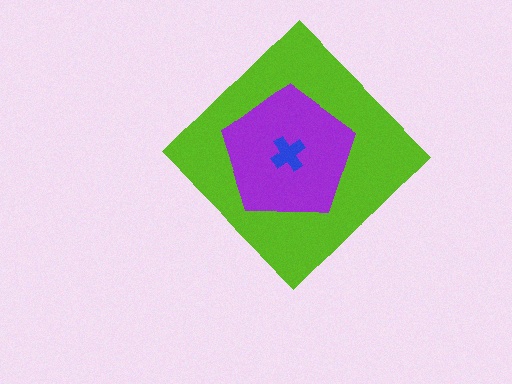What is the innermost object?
The blue cross.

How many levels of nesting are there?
3.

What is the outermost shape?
The lime diamond.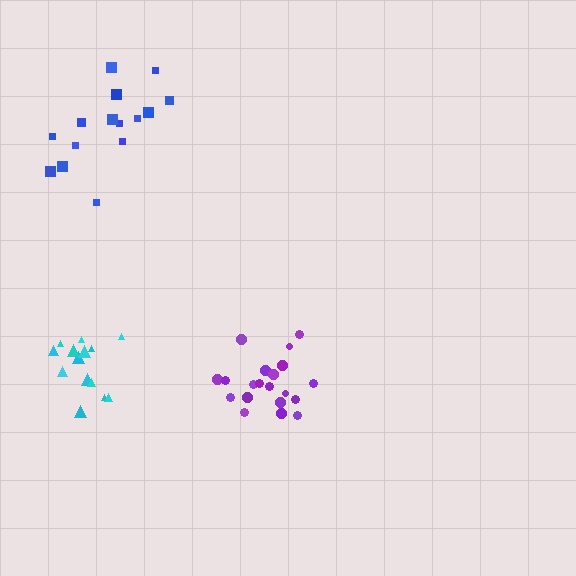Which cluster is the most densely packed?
Cyan.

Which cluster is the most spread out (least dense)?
Blue.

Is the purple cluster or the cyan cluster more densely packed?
Cyan.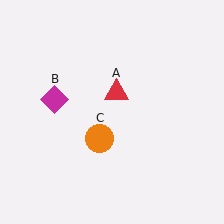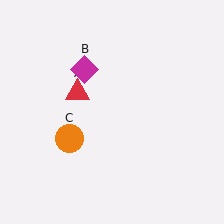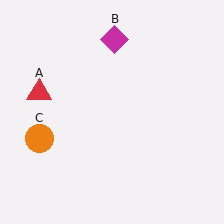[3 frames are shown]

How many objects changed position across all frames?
3 objects changed position: red triangle (object A), magenta diamond (object B), orange circle (object C).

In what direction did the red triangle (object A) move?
The red triangle (object A) moved left.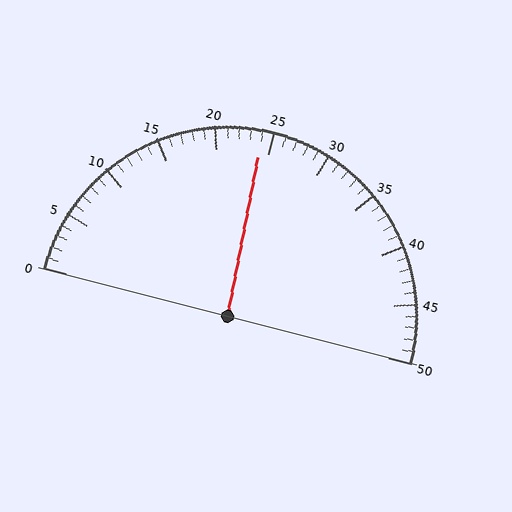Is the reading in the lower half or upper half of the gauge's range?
The reading is in the lower half of the range (0 to 50).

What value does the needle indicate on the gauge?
The needle indicates approximately 24.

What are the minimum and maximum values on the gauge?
The gauge ranges from 0 to 50.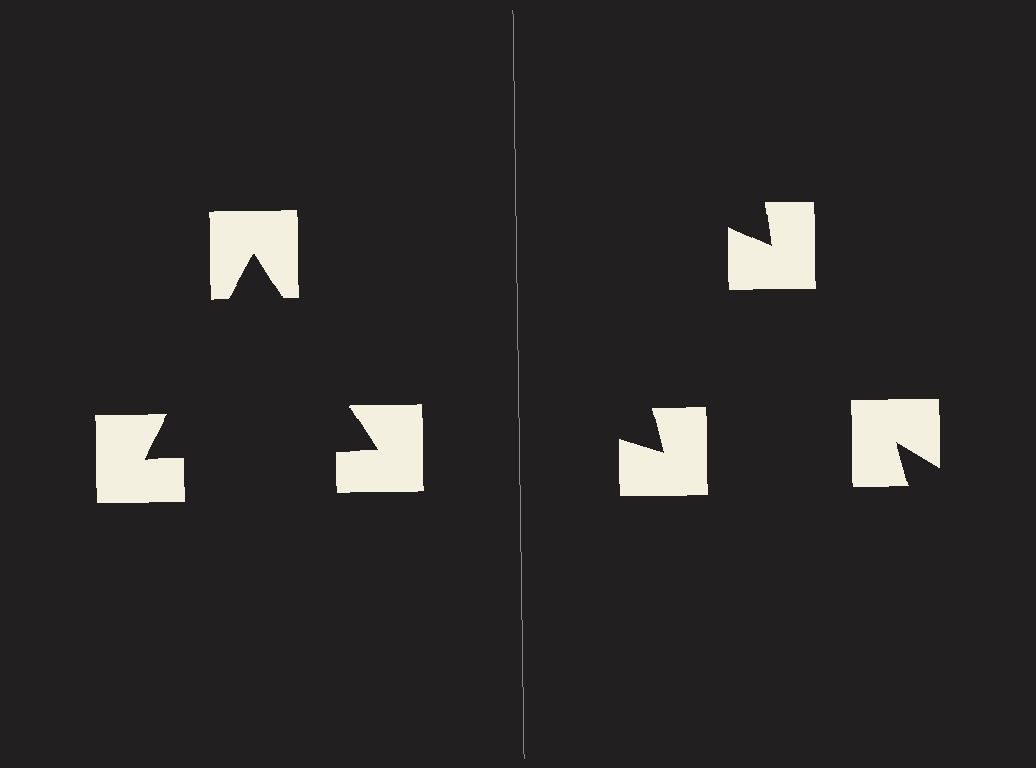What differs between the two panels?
The notched squares are positioned identically on both sides; only the wedge orientations differ. On the left they align to a triangle; on the right they are misaligned.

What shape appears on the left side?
An illusory triangle.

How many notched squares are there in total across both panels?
6 — 3 on each side.